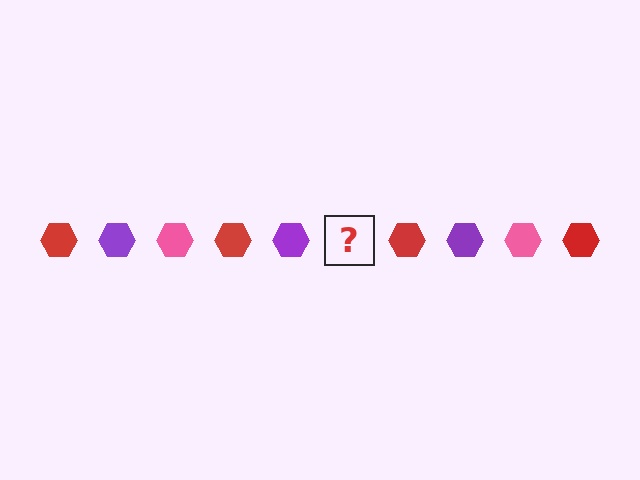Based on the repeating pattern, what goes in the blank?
The blank should be a pink hexagon.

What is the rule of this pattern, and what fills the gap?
The rule is that the pattern cycles through red, purple, pink hexagons. The gap should be filled with a pink hexagon.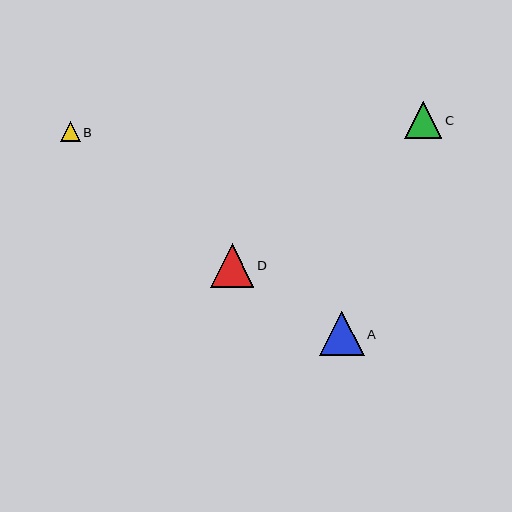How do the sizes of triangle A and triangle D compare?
Triangle A and triangle D are approximately the same size.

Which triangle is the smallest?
Triangle B is the smallest with a size of approximately 19 pixels.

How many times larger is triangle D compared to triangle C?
Triangle D is approximately 1.2 times the size of triangle C.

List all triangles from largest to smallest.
From largest to smallest: A, D, C, B.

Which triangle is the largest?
Triangle A is the largest with a size of approximately 45 pixels.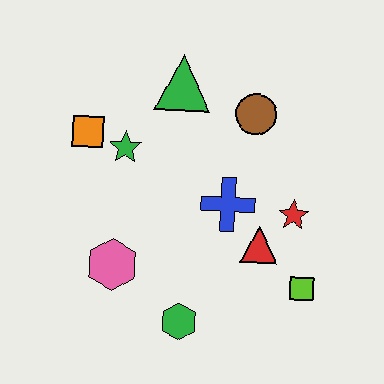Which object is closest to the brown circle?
The green triangle is closest to the brown circle.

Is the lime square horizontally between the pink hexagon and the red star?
No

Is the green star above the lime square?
Yes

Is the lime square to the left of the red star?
No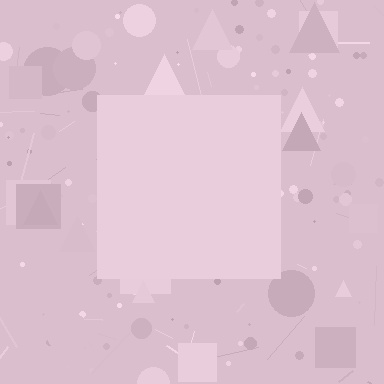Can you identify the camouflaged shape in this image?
The camouflaged shape is a square.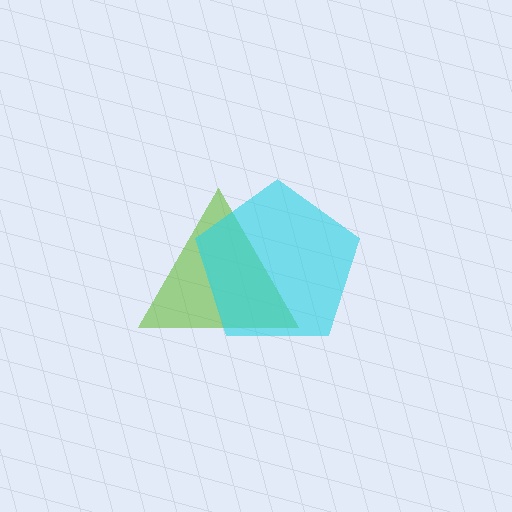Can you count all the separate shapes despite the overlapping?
Yes, there are 2 separate shapes.